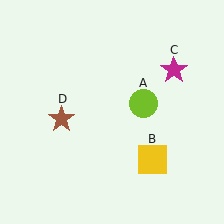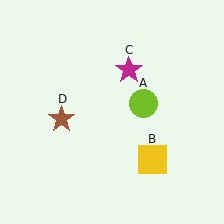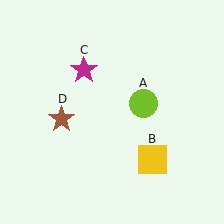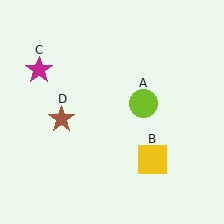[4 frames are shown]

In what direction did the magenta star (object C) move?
The magenta star (object C) moved left.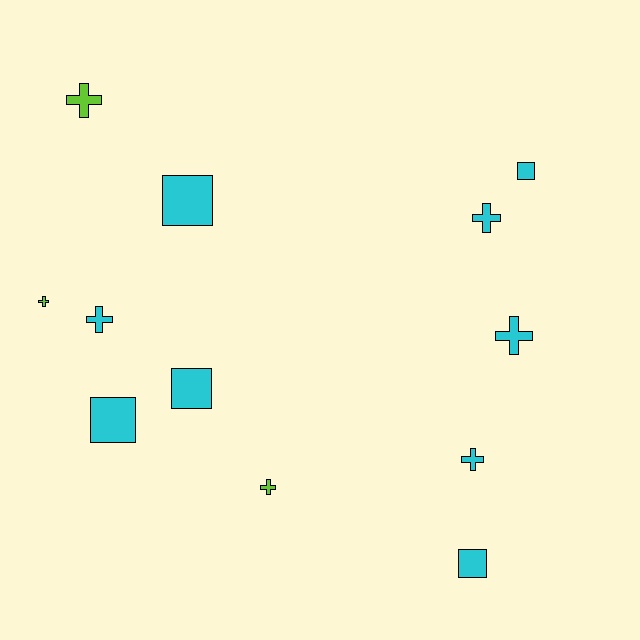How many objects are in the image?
There are 12 objects.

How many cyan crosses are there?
There are 4 cyan crosses.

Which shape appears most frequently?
Cross, with 7 objects.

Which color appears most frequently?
Cyan, with 9 objects.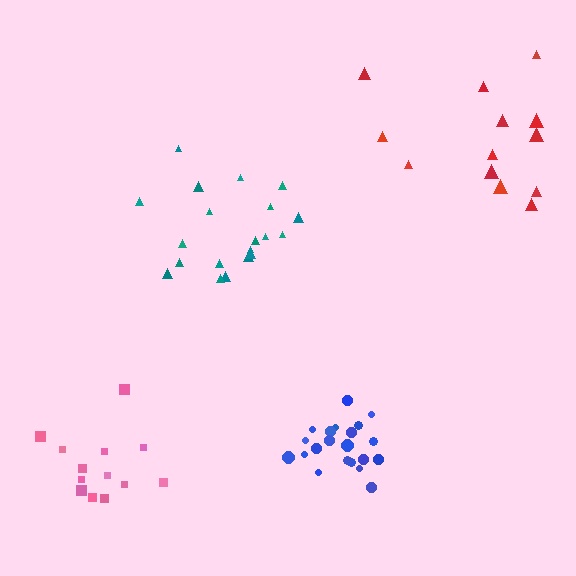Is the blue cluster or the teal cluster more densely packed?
Blue.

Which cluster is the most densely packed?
Blue.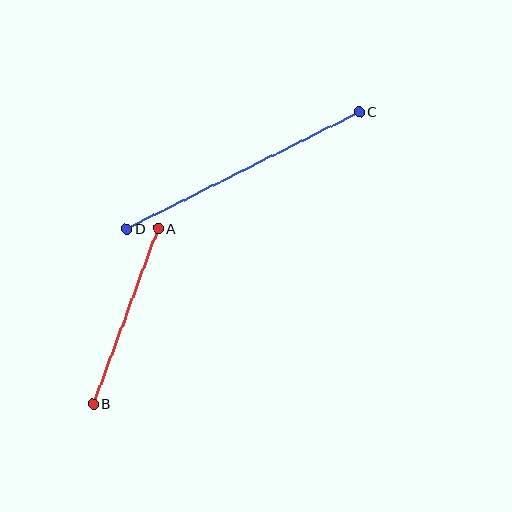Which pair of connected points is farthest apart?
Points C and D are farthest apart.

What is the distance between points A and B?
The distance is approximately 187 pixels.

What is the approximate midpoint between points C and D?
The midpoint is at approximately (243, 170) pixels.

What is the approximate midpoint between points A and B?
The midpoint is at approximately (126, 316) pixels.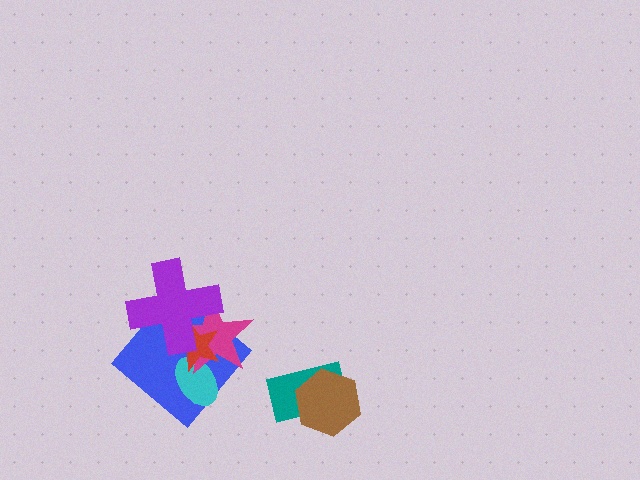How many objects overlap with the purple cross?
3 objects overlap with the purple cross.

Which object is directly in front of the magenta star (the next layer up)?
The red star is directly in front of the magenta star.